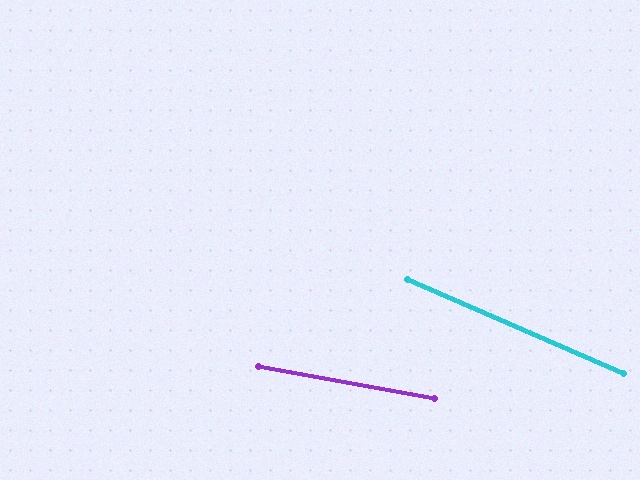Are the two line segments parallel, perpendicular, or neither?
Neither parallel nor perpendicular — they differ by about 13°.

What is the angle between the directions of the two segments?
Approximately 13 degrees.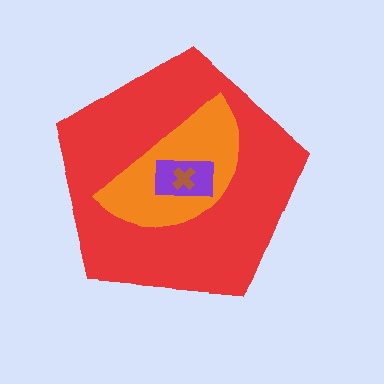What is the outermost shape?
The red pentagon.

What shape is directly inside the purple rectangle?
The brown cross.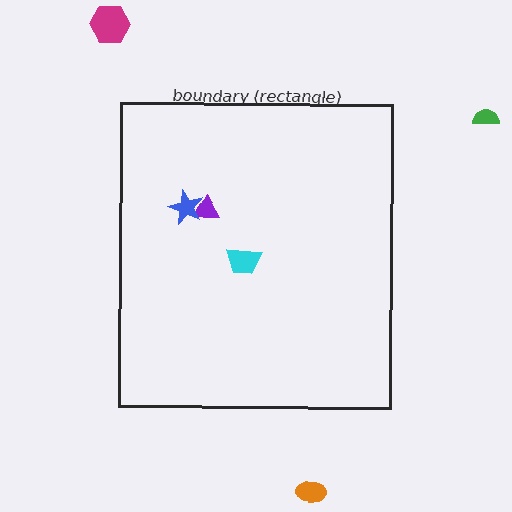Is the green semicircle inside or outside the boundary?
Outside.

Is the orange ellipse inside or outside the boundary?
Outside.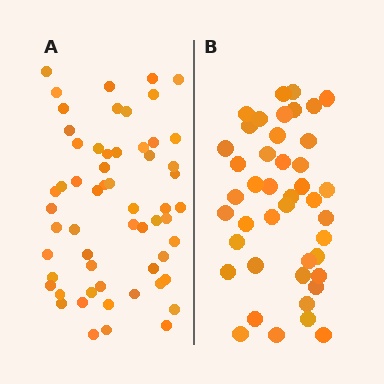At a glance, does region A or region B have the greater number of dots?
Region A (the left region) has more dots.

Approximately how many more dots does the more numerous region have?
Region A has approximately 15 more dots than region B.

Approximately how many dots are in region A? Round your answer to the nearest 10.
About 60 dots. (The exact count is 58, which rounds to 60.)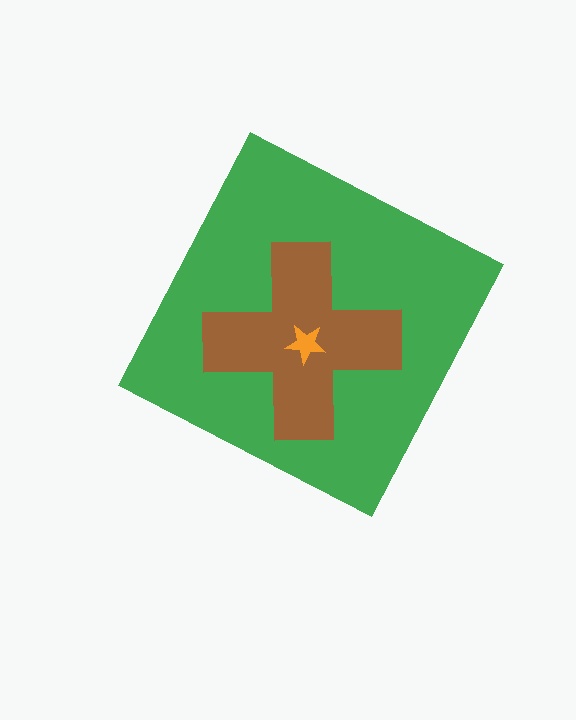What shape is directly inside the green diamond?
The brown cross.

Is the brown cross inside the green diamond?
Yes.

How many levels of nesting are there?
3.